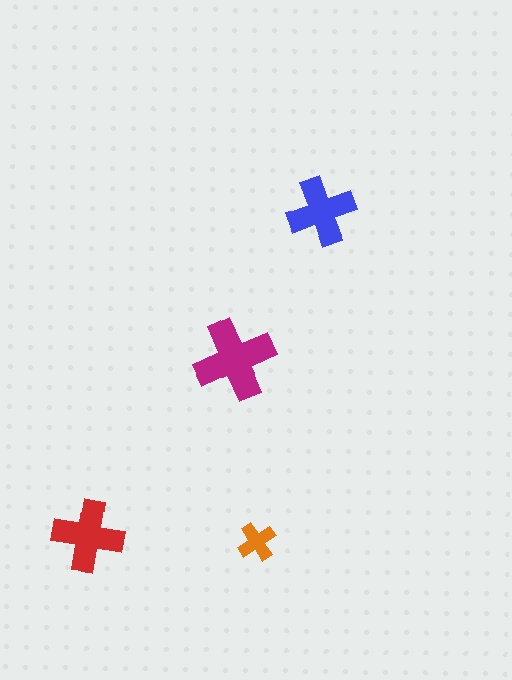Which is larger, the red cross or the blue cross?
The red one.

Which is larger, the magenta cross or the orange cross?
The magenta one.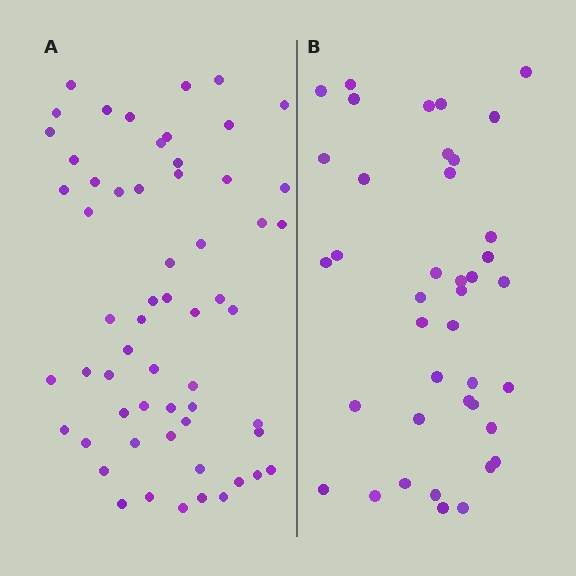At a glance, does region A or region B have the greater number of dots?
Region A (the left region) has more dots.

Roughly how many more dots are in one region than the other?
Region A has approximately 20 more dots than region B.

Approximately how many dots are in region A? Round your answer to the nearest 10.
About 60 dots. (The exact count is 59, which rounds to 60.)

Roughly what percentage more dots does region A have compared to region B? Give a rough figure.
About 50% more.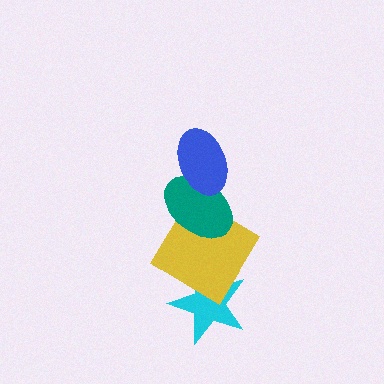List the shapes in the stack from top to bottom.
From top to bottom: the blue ellipse, the teal ellipse, the yellow diamond, the cyan star.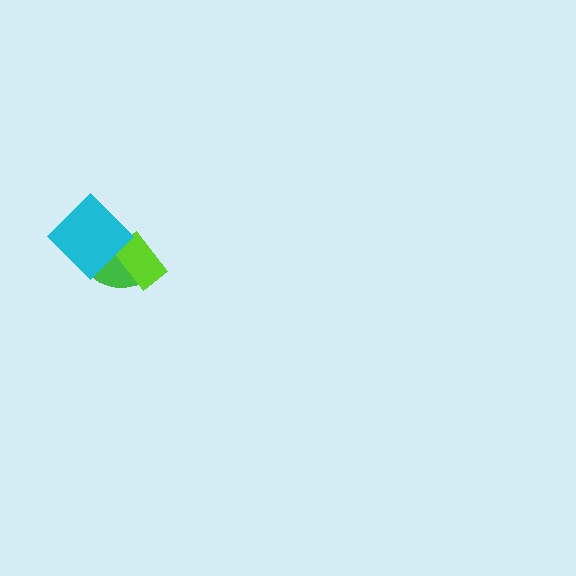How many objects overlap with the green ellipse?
2 objects overlap with the green ellipse.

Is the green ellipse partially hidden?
Yes, it is partially covered by another shape.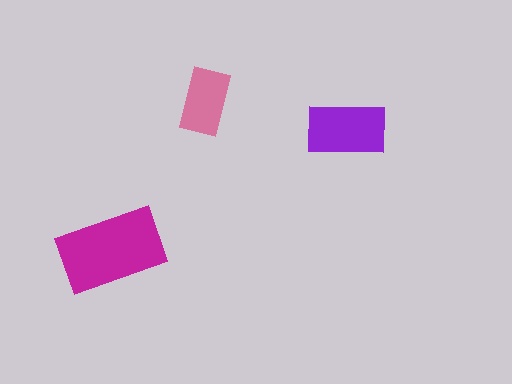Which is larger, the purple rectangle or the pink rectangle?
The purple one.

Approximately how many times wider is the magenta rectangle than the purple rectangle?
About 1.5 times wider.